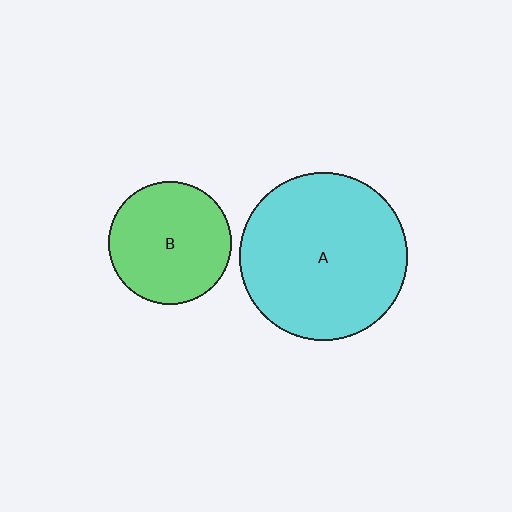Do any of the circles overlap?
No, none of the circles overlap.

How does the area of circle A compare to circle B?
Approximately 1.9 times.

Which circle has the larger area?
Circle A (cyan).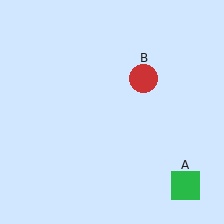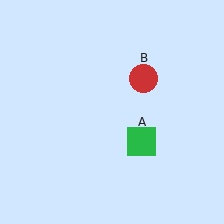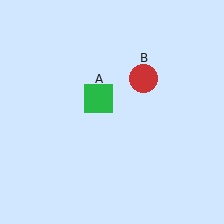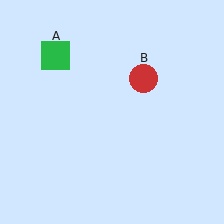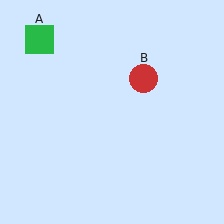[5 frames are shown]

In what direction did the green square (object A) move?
The green square (object A) moved up and to the left.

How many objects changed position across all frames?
1 object changed position: green square (object A).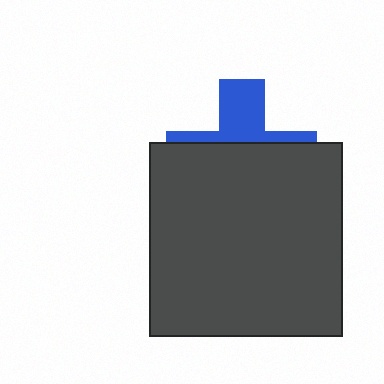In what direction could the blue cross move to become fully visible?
The blue cross could move up. That would shift it out from behind the dark gray square entirely.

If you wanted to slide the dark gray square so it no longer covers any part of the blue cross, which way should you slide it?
Slide it down — that is the most direct way to separate the two shapes.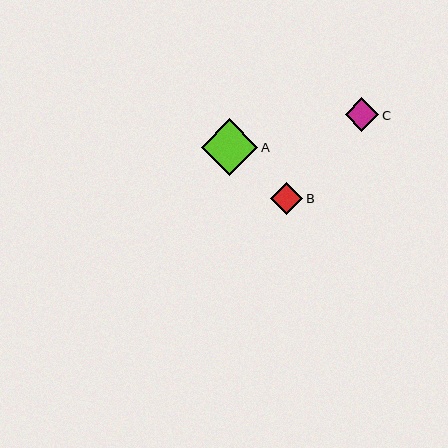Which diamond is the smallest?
Diamond B is the smallest with a size of approximately 32 pixels.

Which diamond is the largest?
Diamond A is the largest with a size of approximately 56 pixels.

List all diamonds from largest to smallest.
From largest to smallest: A, C, B.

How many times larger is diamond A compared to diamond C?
Diamond A is approximately 1.7 times the size of diamond C.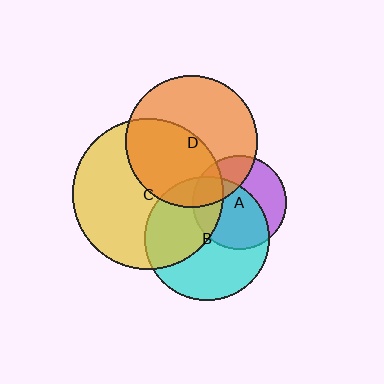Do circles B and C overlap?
Yes.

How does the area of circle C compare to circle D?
Approximately 1.3 times.